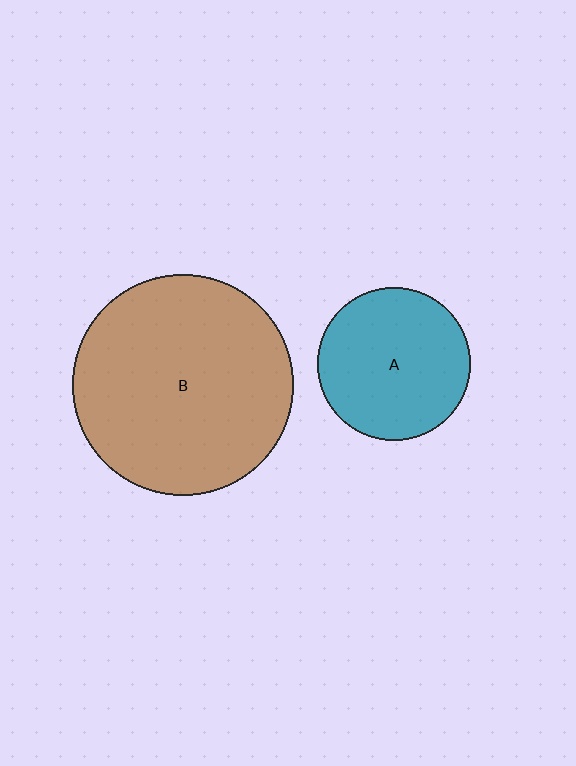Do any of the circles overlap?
No, none of the circles overlap.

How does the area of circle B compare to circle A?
Approximately 2.1 times.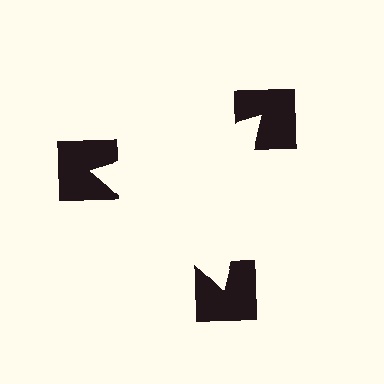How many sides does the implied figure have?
3 sides.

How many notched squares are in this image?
There are 3 — one at each vertex of the illusory triangle.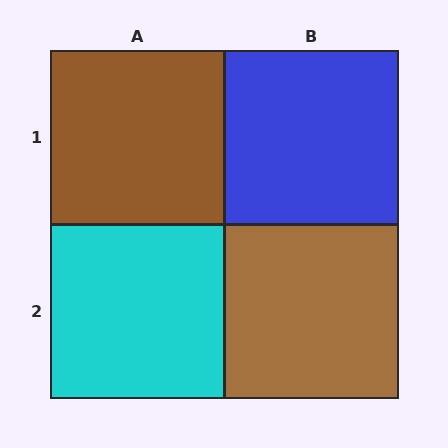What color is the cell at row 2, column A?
Cyan.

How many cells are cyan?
1 cell is cyan.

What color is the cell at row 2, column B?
Brown.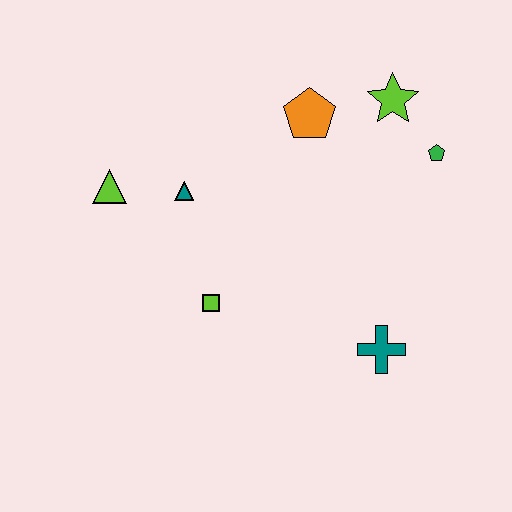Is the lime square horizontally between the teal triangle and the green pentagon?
Yes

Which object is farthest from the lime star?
The lime triangle is farthest from the lime star.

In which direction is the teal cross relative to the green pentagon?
The teal cross is below the green pentagon.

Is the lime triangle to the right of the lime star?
No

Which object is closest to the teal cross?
The lime square is closest to the teal cross.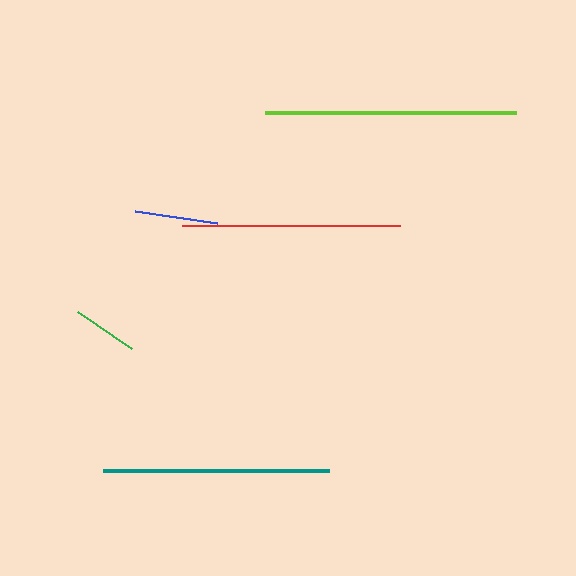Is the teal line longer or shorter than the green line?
The teal line is longer than the green line.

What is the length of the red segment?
The red segment is approximately 218 pixels long.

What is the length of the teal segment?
The teal segment is approximately 225 pixels long.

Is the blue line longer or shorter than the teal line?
The teal line is longer than the blue line.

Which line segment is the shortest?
The green line is the shortest at approximately 66 pixels.